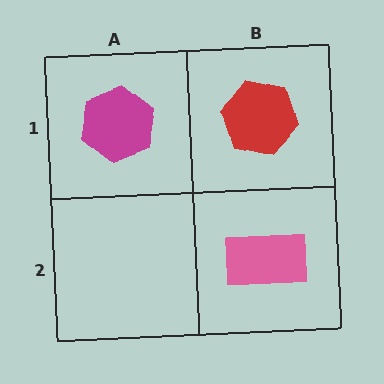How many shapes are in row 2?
1 shape.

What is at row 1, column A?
A magenta hexagon.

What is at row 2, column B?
A pink rectangle.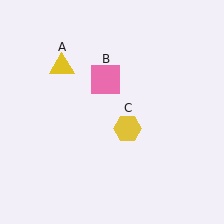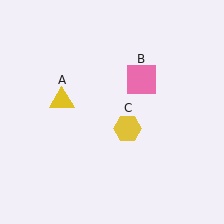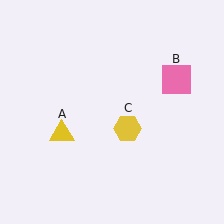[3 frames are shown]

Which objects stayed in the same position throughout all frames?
Yellow hexagon (object C) remained stationary.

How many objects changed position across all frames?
2 objects changed position: yellow triangle (object A), pink square (object B).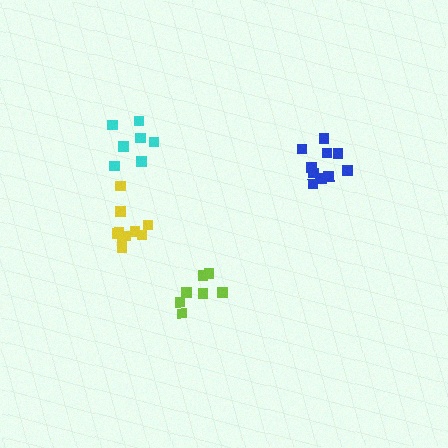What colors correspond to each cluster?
The clusters are colored: blue, lime, cyan, yellow.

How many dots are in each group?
Group 1: 10 dots, Group 2: 7 dots, Group 3: 7 dots, Group 4: 10 dots (34 total).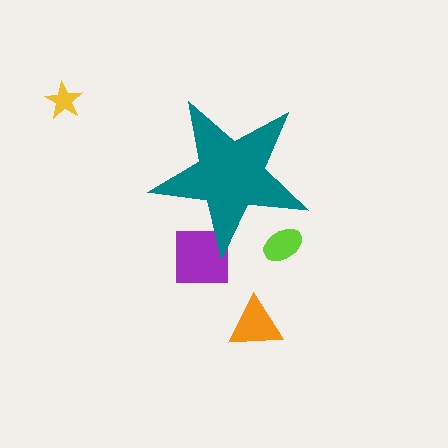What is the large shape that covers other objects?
A teal star.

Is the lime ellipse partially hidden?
Yes, the lime ellipse is partially hidden behind the teal star.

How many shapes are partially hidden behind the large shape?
2 shapes are partially hidden.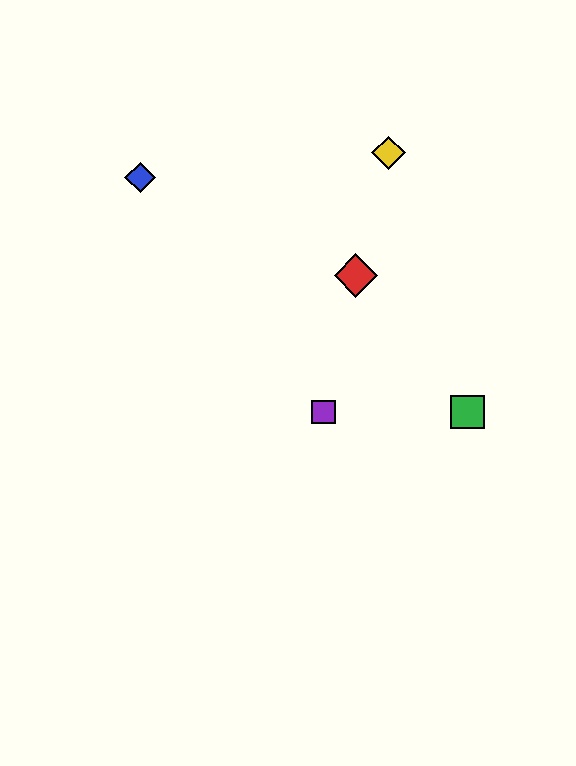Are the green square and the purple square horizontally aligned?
Yes, both are at y≈412.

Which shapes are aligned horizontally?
The green square, the purple square are aligned horizontally.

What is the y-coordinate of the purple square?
The purple square is at y≈412.